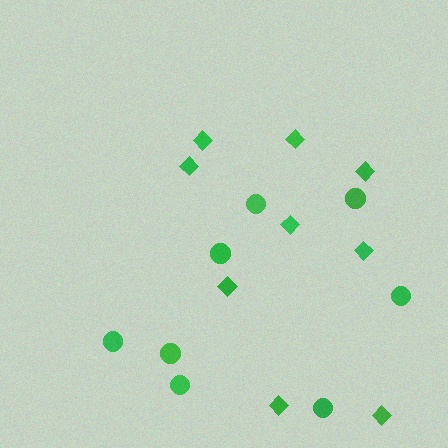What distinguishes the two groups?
There are 2 groups: one group of circles (8) and one group of diamonds (9).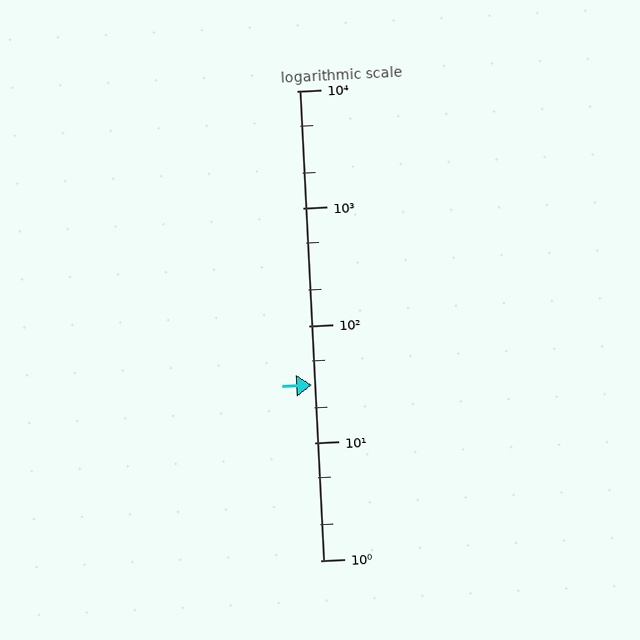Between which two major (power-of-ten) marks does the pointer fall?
The pointer is between 10 and 100.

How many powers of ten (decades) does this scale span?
The scale spans 4 decades, from 1 to 10000.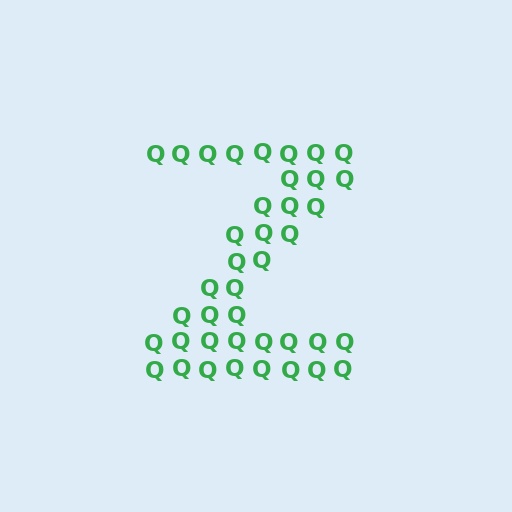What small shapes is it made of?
It is made of small letter Q's.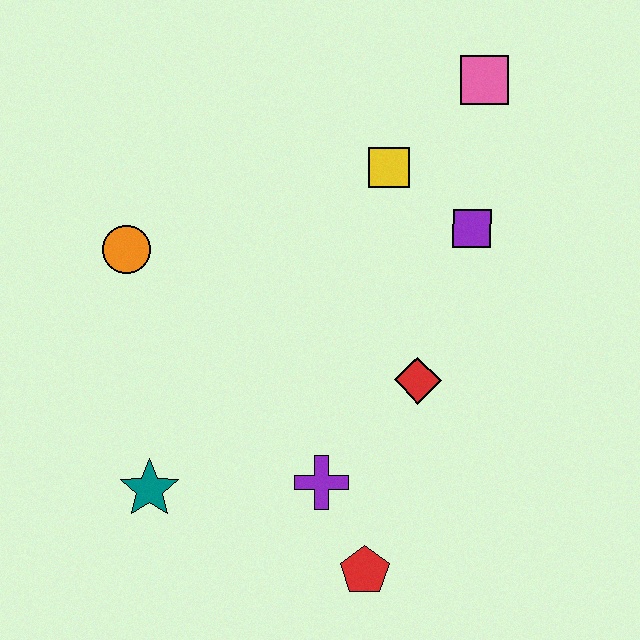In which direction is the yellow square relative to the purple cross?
The yellow square is above the purple cross.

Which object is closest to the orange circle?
The teal star is closest to the orange circle.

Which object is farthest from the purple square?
The teal star is farthest from the purple square.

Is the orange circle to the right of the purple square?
No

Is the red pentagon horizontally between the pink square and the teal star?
Yes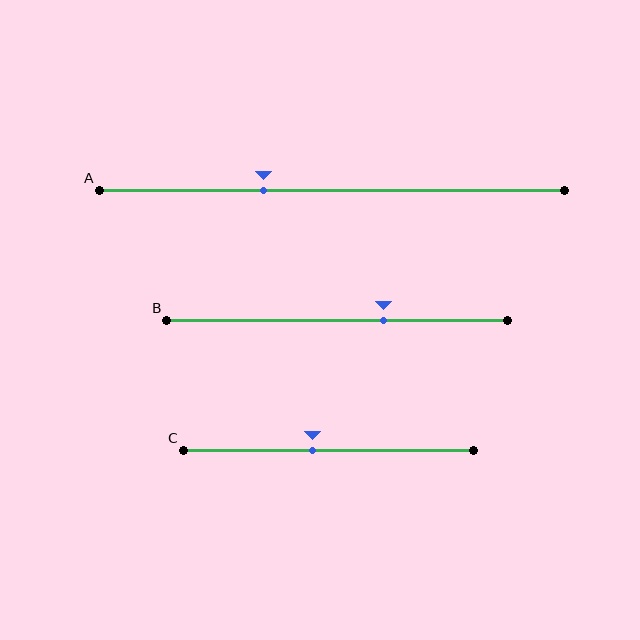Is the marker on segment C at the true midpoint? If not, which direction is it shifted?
No, the marker on segment C is shifted to the left by about 6% of the segment length.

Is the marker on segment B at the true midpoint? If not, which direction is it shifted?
No, the marker on segment B is shifted to the right by about 14% of the segment length.